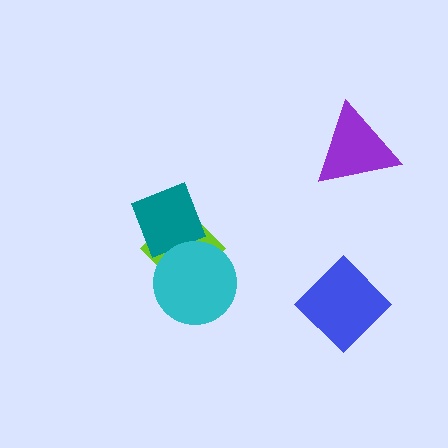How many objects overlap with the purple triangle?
0 objects overlap with the purple triangle.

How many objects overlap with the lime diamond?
2 objects overlap with the lime diamond.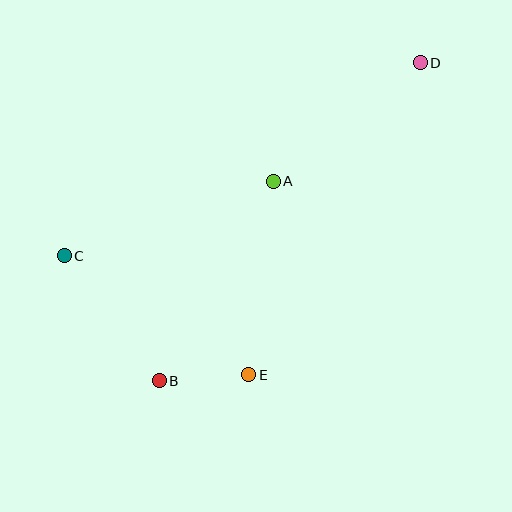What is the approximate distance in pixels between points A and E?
The distance between A and E is approximately 195 pixels.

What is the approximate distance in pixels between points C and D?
The distance between C and D is approximately 405 pixels.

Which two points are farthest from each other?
Points B and D are farthest from each other.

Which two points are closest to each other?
Points B and E are closest to each other.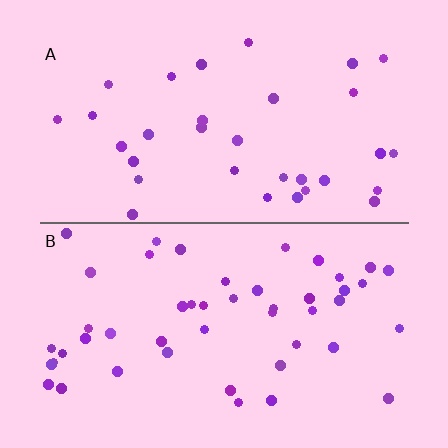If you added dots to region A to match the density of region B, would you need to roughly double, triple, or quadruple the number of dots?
Approximately double.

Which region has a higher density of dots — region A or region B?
B (the bottom).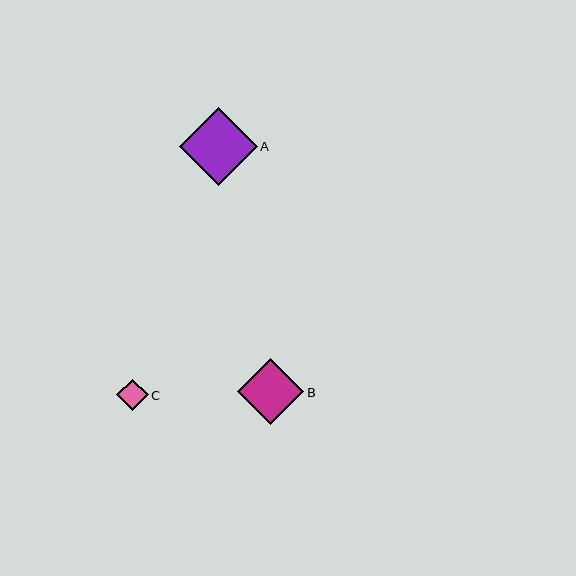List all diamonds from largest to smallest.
From largest to smallest: A, B, C.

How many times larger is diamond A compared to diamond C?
Diamond A is approximately 2.5 times the size of diamond C.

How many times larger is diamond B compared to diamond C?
Diamond B is approximately 2.1 times the size of diamond C.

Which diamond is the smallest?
Diamond C is the smallest with a size of approximately 31 pixels.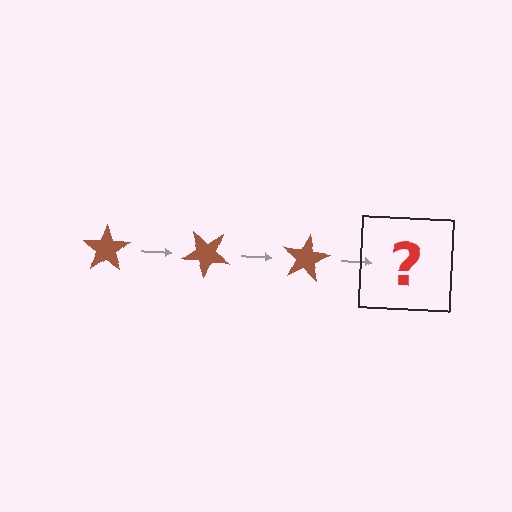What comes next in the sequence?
The next element should be a brown star rotated 120 degrees.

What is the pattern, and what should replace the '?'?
The pattern is that the star rotates 40 degrees each step. The '?' should be a brown star rotated 120 degrees.